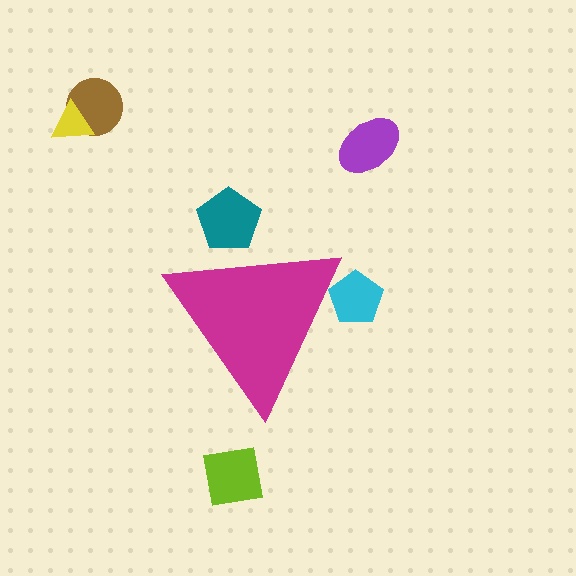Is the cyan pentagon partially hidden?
Yes, the cyan pentagon is partially hidden behind the magenta triangle.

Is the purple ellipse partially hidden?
No, the purple ellipse is fully visible.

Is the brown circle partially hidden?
No, the brown circle is fully visible.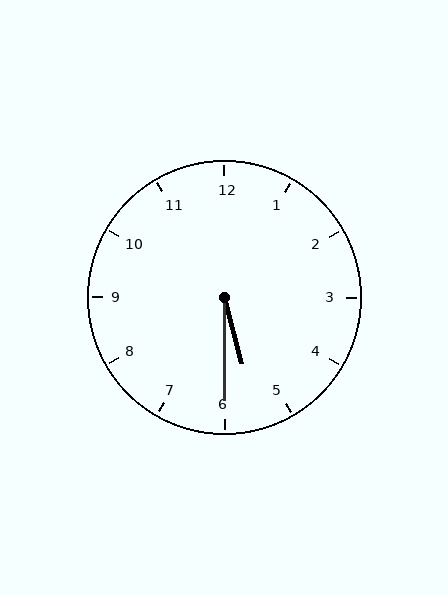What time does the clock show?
5:30.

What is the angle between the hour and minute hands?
Approximately 15 degrees.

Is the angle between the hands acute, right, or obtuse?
It is acute.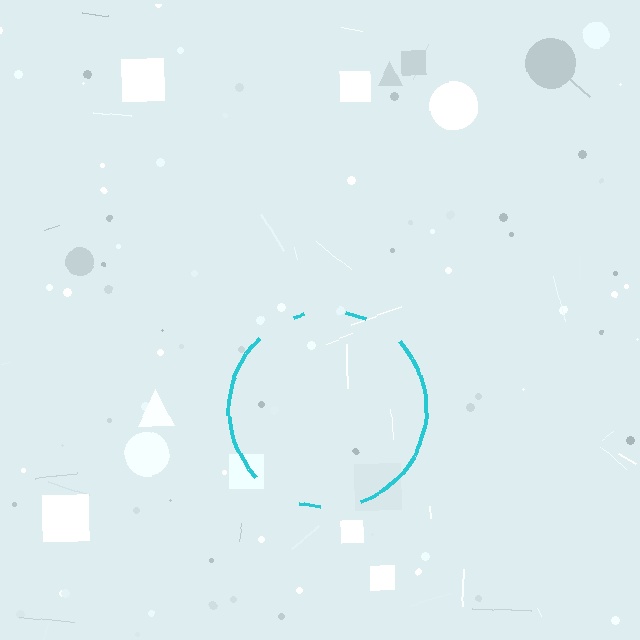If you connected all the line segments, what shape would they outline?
They would outline a circle.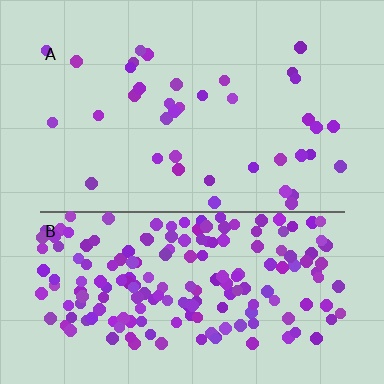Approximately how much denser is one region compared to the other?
Approximately 4.9× — region B over region A.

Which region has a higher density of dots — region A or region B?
B (the bottom).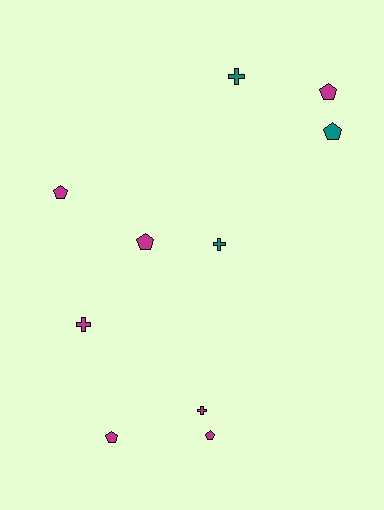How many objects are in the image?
There are 10 objects.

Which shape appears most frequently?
Pentagon, with 6 objects.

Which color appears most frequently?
Magenta, with 7 objects.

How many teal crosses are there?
There are 2 teal crosses.